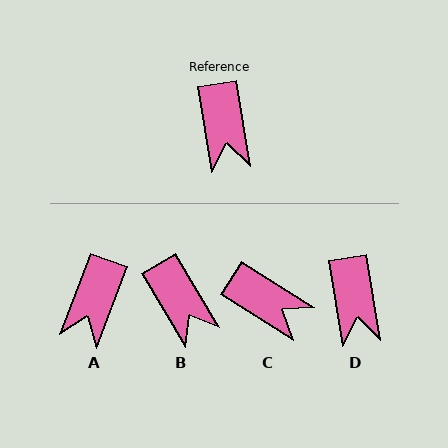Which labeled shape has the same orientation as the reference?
D.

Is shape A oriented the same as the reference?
No, it is off by about 30 degrees.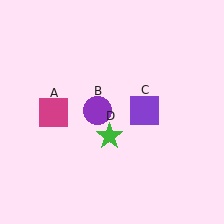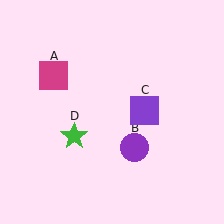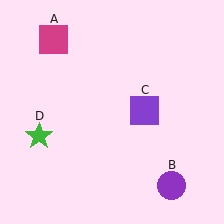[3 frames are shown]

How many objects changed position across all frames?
3 objects changed position: magenta square (object A), purple circle (object B), green star (object D).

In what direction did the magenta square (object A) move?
The magenta square (object A) moved up.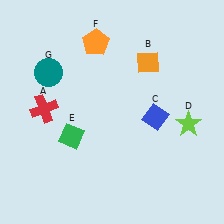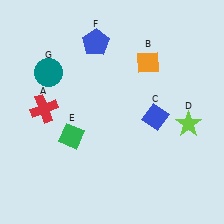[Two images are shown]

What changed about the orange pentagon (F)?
In Image 1, F is orange. In Image 2, it changed to blue.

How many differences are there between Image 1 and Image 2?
There is 1 difference between the two images.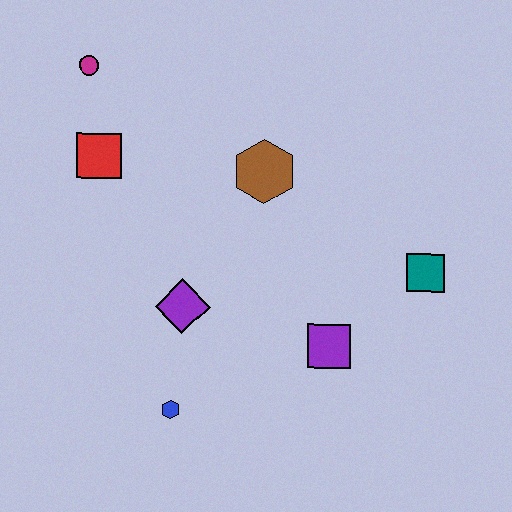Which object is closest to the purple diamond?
The blue hexagon is closest to the purple diamond.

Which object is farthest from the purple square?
The magenta circle is farthest from the purple square.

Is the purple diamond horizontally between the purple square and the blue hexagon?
Yes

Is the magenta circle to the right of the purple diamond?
No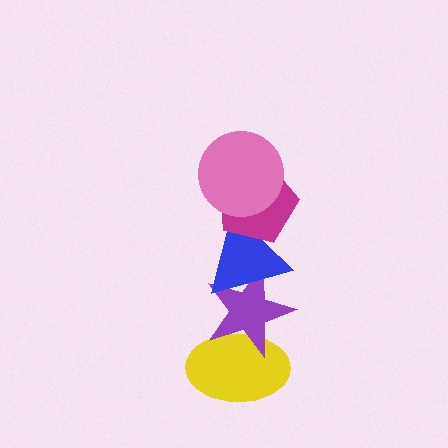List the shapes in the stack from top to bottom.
From top to bottom: the pink circle, the magenta pentagon, the blue triangle, the purple star, the yellow ellipse.